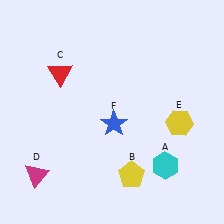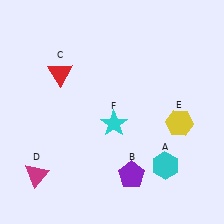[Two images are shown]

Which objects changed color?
B changed from yellow to purple. F changed from blue to cyan.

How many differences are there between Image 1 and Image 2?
There are 2 differences between the two images.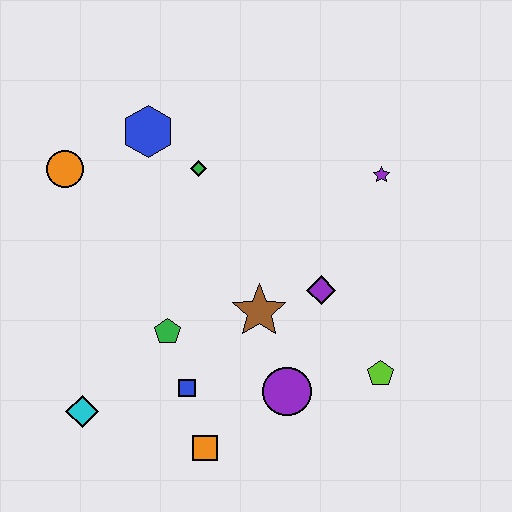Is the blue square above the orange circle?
No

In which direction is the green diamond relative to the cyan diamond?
The green diamond is above the cyan diamond.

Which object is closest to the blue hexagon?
The green diamond is closest to the blue hexagon.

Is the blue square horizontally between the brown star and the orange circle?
Yes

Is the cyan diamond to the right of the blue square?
No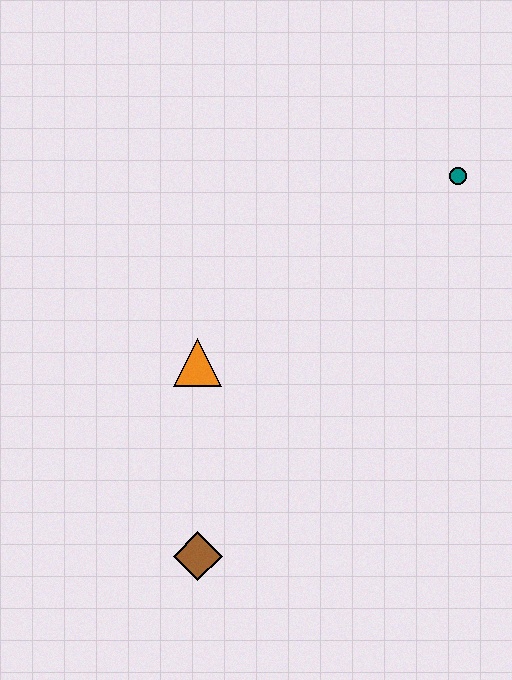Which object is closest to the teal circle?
The orange triangle is closest to the teal circle.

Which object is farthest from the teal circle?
The brown diamond is farthest from the teal circle.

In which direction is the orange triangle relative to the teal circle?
The orange triangle is to the left of the teal circle.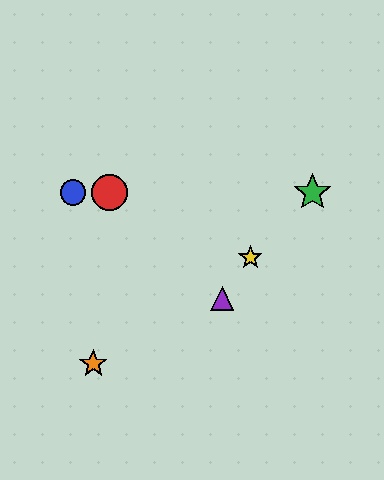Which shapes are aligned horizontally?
The red circle, the blue circle, the green star are aligned horizontally.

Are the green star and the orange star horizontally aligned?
No, the green star is at y≈192 and the orange star is at y≈364.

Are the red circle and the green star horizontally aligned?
Yes, both are at y≈192.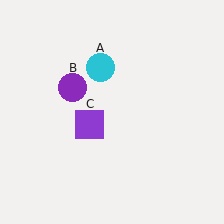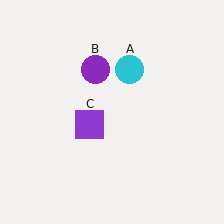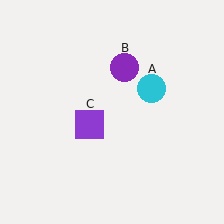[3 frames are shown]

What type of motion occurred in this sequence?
The cyan circle (object A), purple circle (object B) rotated clockwise around the center of the scene.